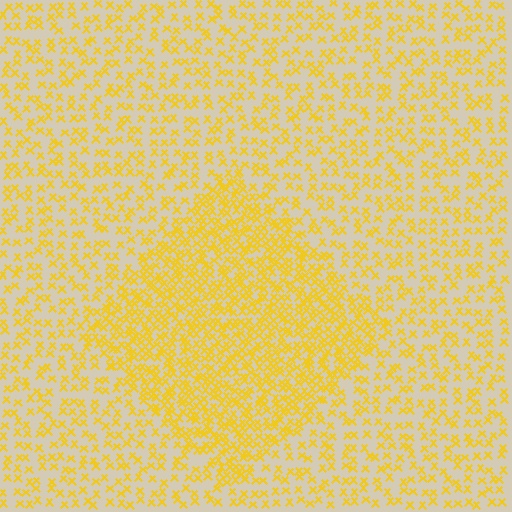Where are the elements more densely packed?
The elements are more densely packed inside the diamond boundary.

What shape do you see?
I see a diamond.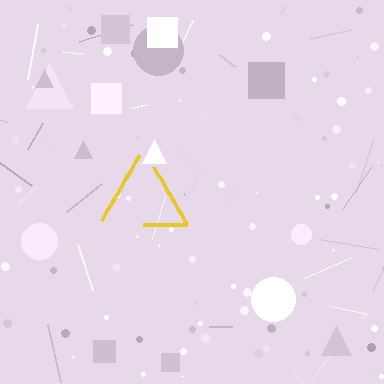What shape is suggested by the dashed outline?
The dashed outline suggests a triangle.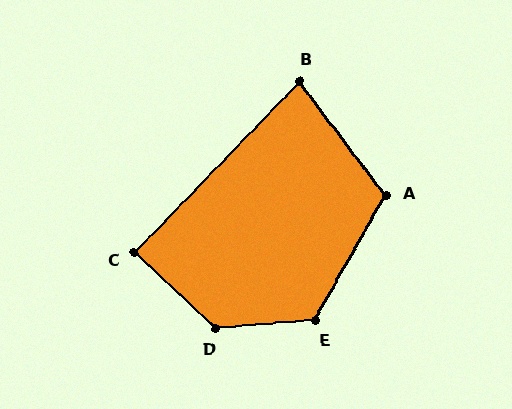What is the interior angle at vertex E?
Approximately 124 degrees (obtuse).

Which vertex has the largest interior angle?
D, at approximately 132 degrees.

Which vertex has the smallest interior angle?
B, at approximately 81 degrees.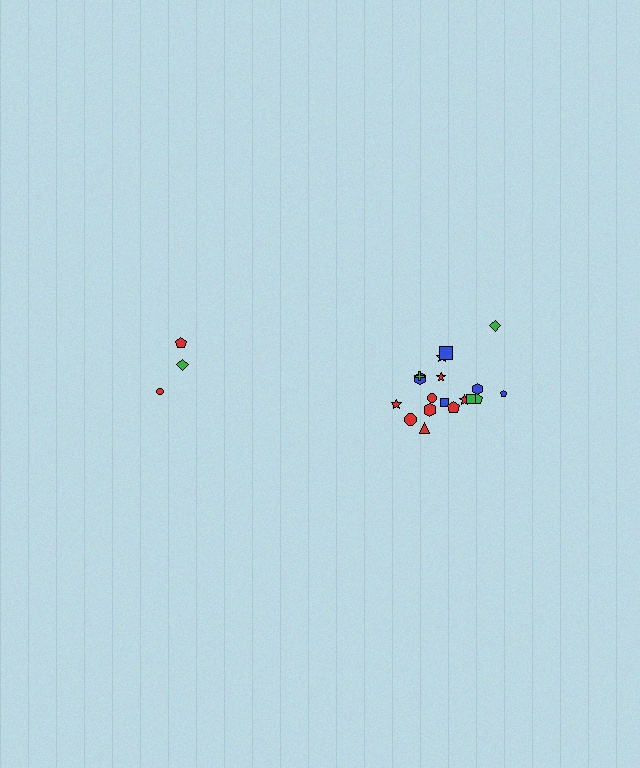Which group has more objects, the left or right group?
The right group.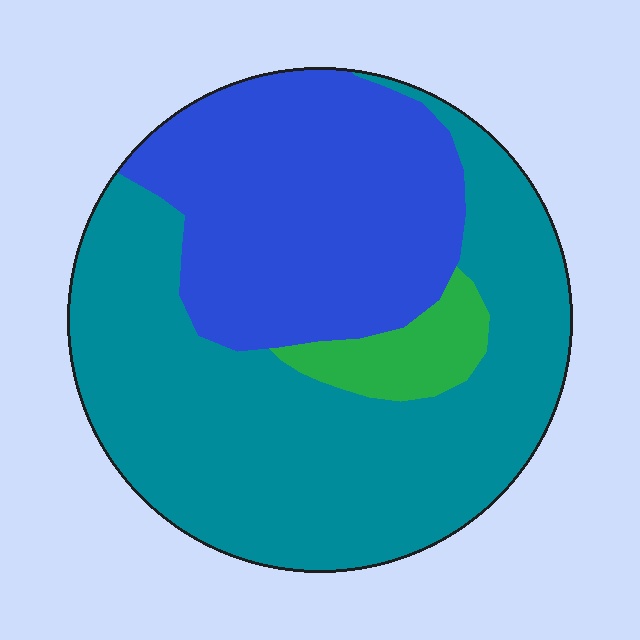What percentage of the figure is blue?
Blue covers about 35% of the figure.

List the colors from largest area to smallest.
From largest to smallest: teal, blue, green.